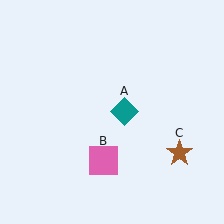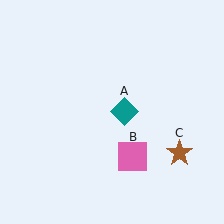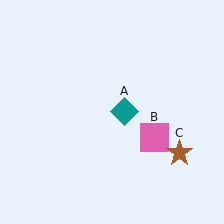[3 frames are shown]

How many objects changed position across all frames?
1 object changed position: pink square (object B).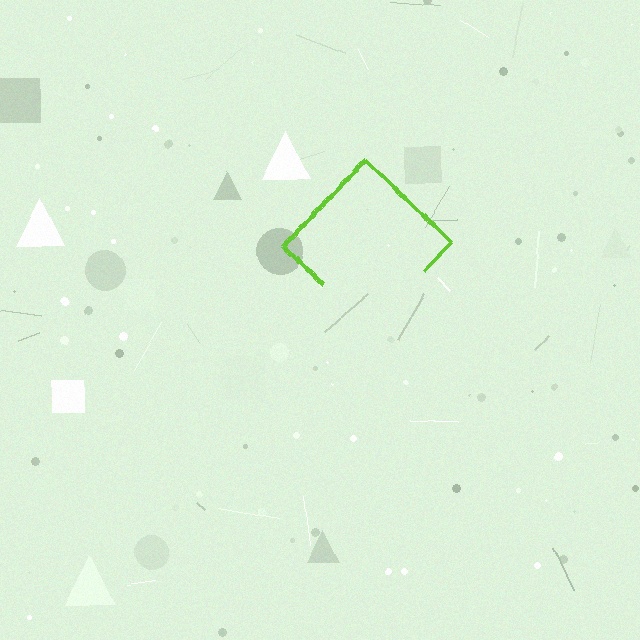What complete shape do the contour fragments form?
The contour fragments form a diamond.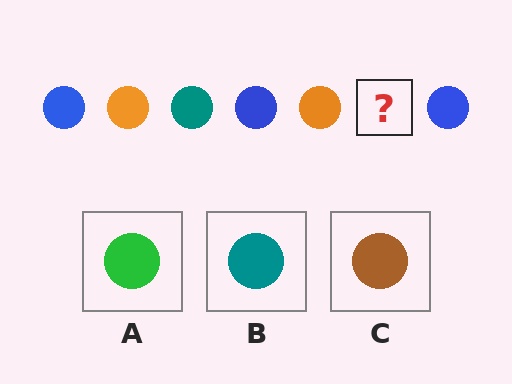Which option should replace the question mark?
Option B.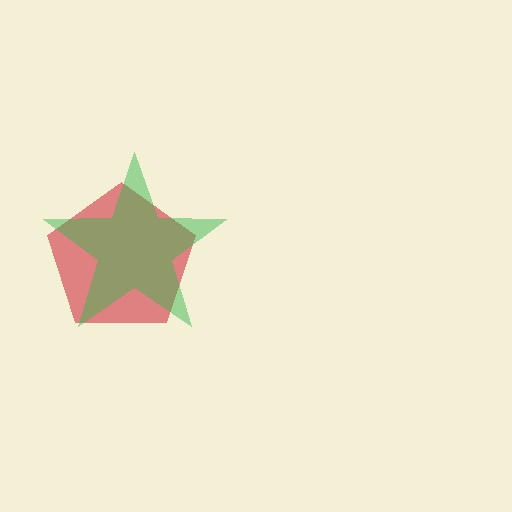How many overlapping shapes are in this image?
There are 2 overlapping shapes in the image.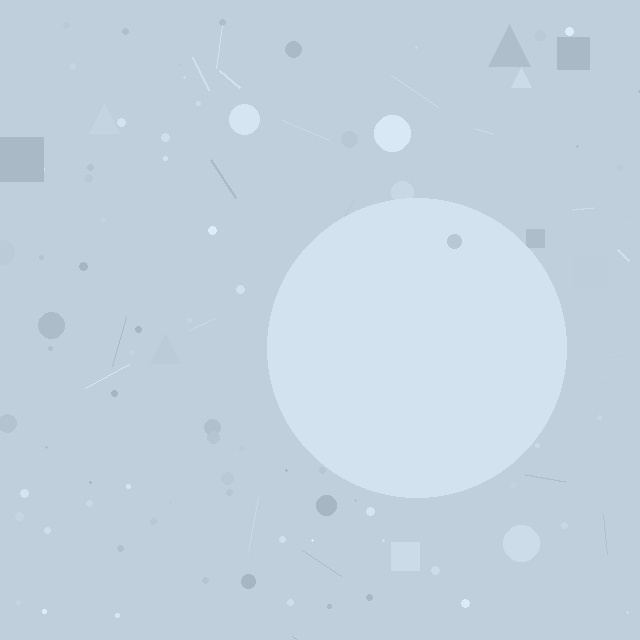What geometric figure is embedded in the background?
A circle is embedded in the background.